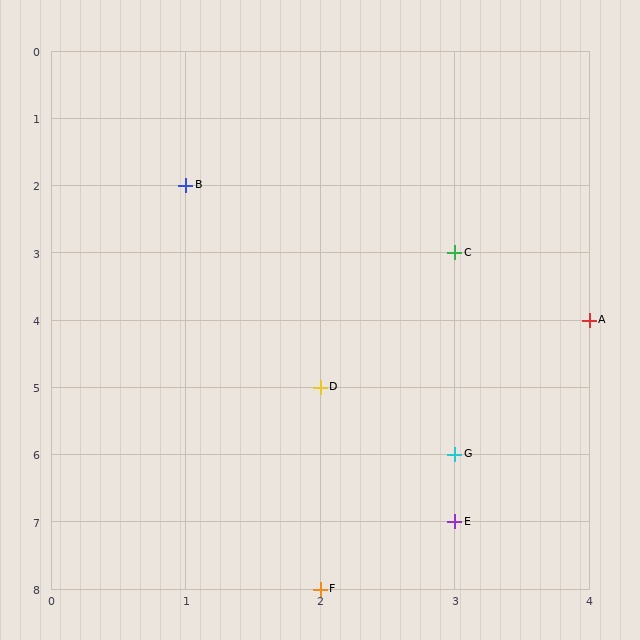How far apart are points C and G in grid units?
Points C and G are 3 rows apart.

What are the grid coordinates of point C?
Point C is at grid coordinates (3, 3).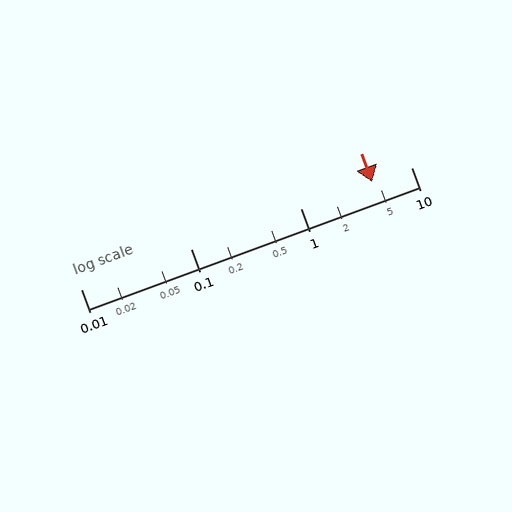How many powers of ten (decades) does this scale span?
The scale spans 3 decades, from 0.01 to 10.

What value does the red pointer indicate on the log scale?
The pointer indicates approximately 4.4.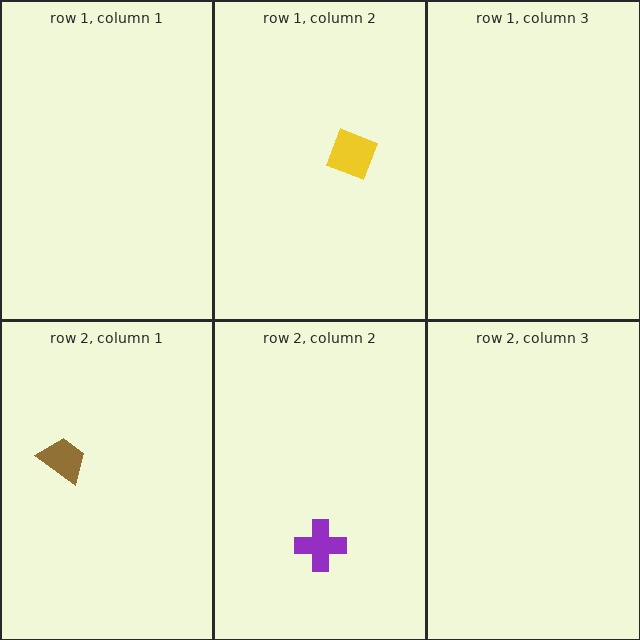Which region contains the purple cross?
The row 2, column 2 region.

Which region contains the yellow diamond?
The row 1, column 2 region.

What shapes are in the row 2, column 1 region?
The brown trapezoid.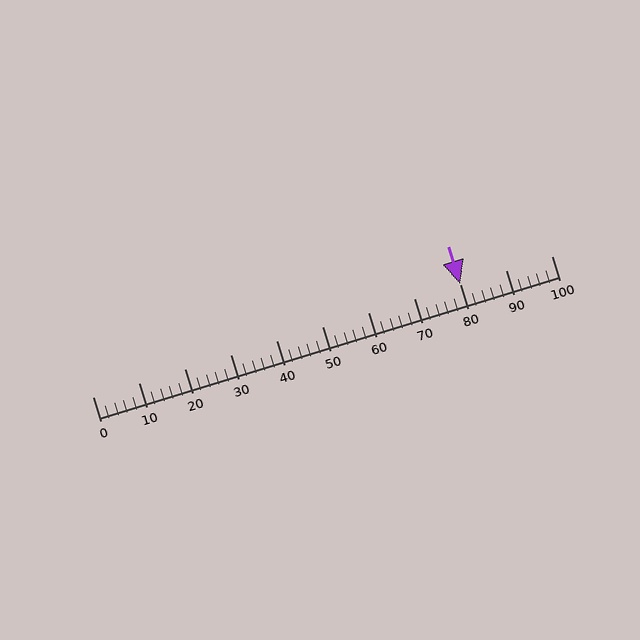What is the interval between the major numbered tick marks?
The major tick marks are spaced 10 units apart.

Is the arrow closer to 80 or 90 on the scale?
The arrow is closer to 80.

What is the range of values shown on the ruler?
The ruler shows values from 0 to 100.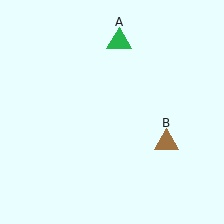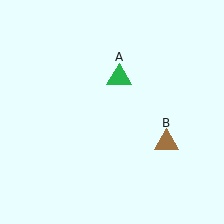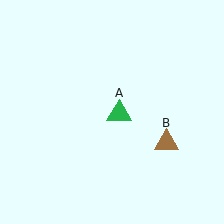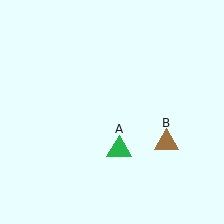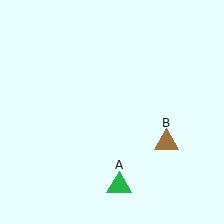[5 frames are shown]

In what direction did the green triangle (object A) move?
The green triangle (object A) moved down.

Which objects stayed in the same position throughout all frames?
Brown triangle (object B) remained stationary.